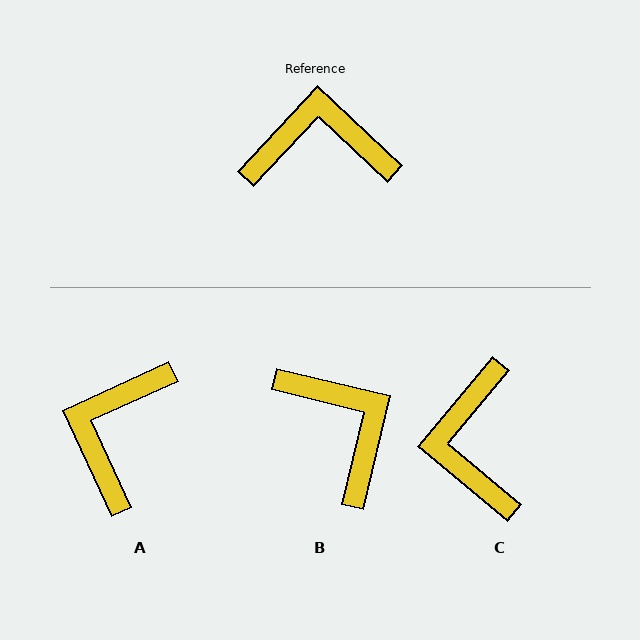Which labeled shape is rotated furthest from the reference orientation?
C, about 93 degrees away.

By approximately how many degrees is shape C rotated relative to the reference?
Approximately 93 degrees counter-clockwise.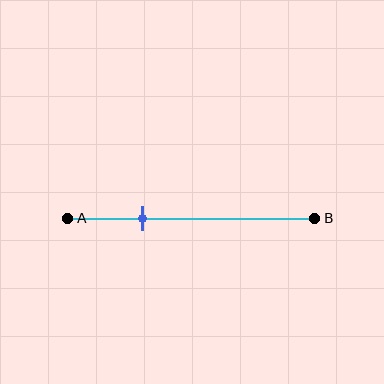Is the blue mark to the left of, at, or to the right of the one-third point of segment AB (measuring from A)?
The blue mark is to the left of the one-third point of segment AB.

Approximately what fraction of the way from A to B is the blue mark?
The blue mark is approximately 30% of the way from A to B.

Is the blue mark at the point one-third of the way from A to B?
No, the mark is at about 30% from A, not at the 33% one-third point.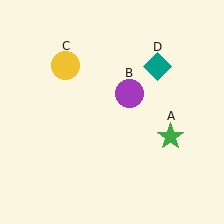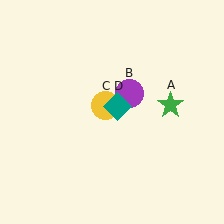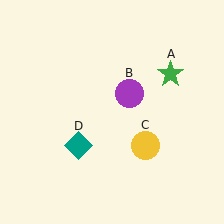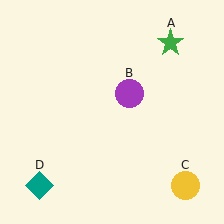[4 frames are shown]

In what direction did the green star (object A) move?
The green star (object A) moved up.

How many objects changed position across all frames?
3 objects changed position: green star (object A), yellow circle (object C), teal diamond (object D).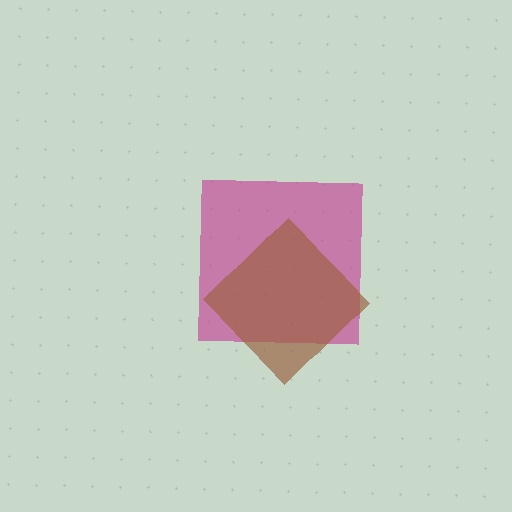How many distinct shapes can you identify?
There are 2 distinct shapes: a magenta square, a brown diamond.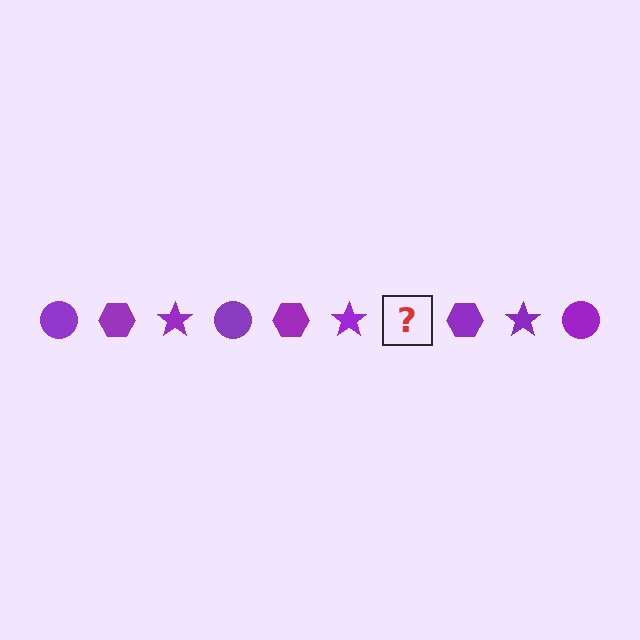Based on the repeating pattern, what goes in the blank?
The blank should be a purple circle.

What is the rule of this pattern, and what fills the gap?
The rule is that the pattern cycles through circle, hexagon, star shapes in purple. The gap should be filled with a purple circle.